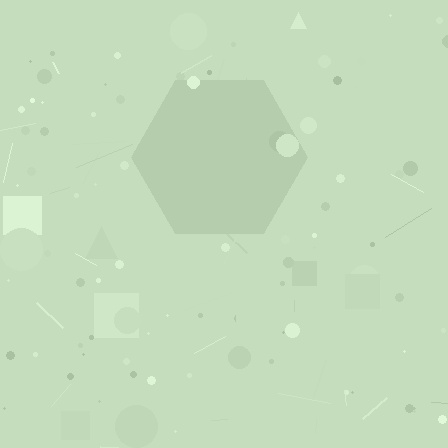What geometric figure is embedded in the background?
A hexagon is embedded in the background.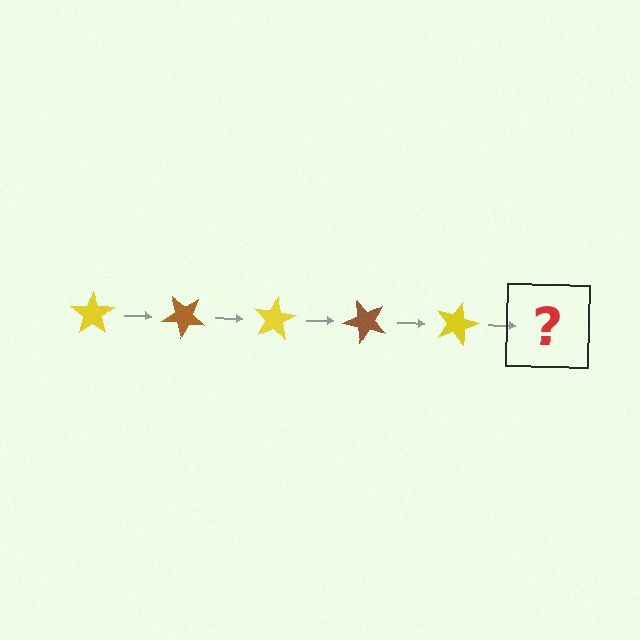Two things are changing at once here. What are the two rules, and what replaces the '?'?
The two rules are that it rotates 40 degrees each step and the color cycles through yellow and brown. The '?' should be a brown star, rotated 200 degrees from the start.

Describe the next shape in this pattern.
It should be a brown star, rotated 200 degrees from the start.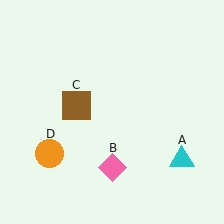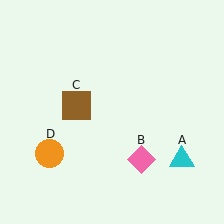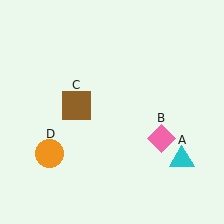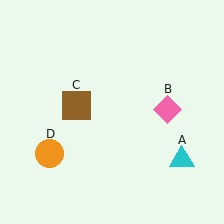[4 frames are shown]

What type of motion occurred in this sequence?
The pink diamond (object B) rotated counterclockwise around the center of the scene.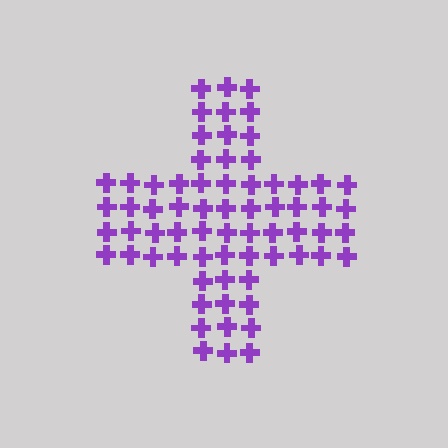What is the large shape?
The large shape is a cross.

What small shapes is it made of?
It is made of small crosses.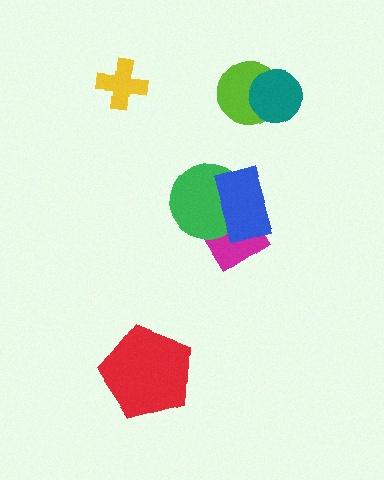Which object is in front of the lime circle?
The teal circle is in front of the lime circle.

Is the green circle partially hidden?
Yes, it is partially covered by another shape.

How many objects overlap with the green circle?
2 objects overlap with the green circle.